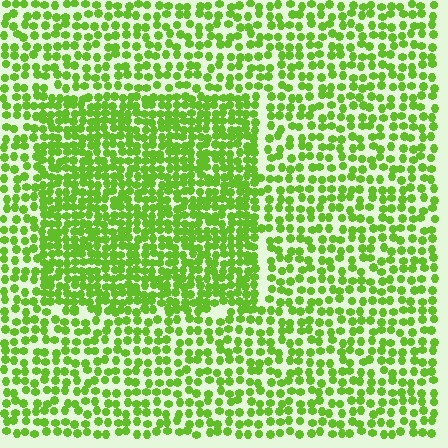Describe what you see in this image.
The image contains small lime elements arranged at two different densities. A rectangle-shaped region is visible where the elements are more densely packed than the surrounding area.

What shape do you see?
I see a rectangle.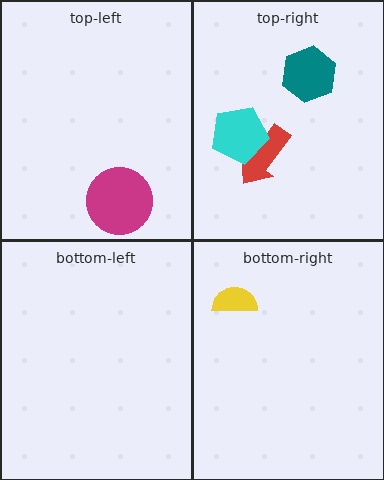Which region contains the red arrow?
The top-right region.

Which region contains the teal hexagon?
The top-right region.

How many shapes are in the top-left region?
1.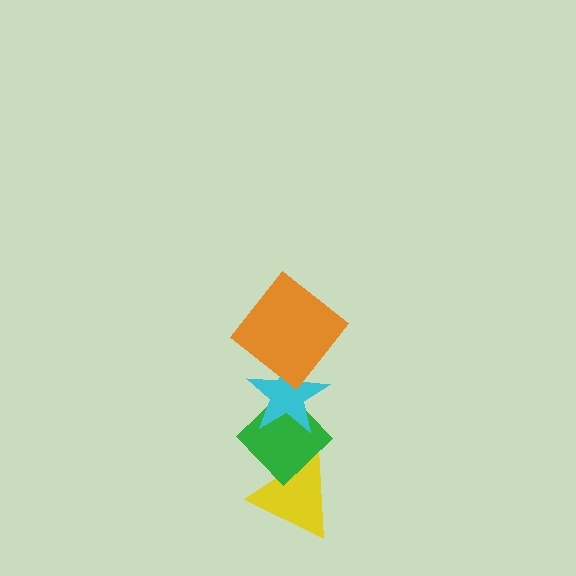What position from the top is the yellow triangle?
The yellow triangle is 4th from the top.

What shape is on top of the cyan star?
The orange diamond is on top of the cyan star.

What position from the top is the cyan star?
The cyan star is 2nd from the top.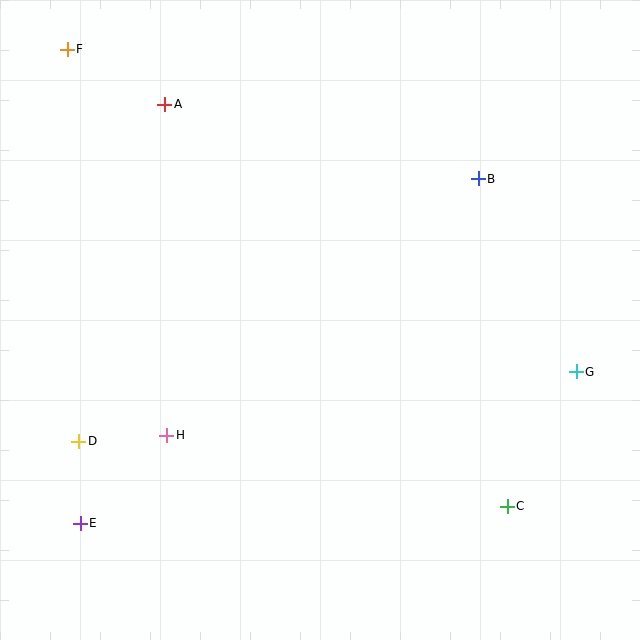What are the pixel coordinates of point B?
Point B is at (478, 179).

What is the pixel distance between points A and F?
The distance between A and F is 112 pixels.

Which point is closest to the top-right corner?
Point B is closest to the top-right corner.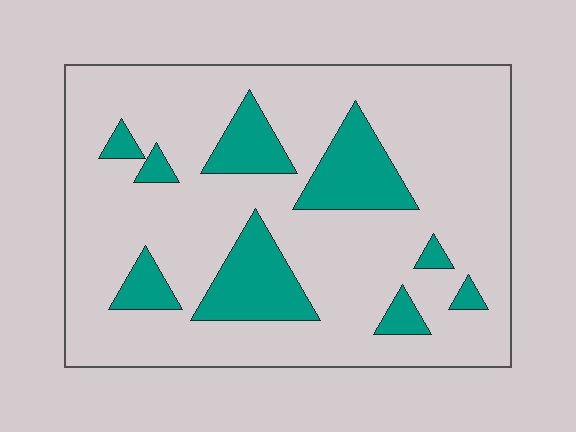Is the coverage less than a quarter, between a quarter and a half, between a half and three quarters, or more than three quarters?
Less than a quarter.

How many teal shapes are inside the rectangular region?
9.